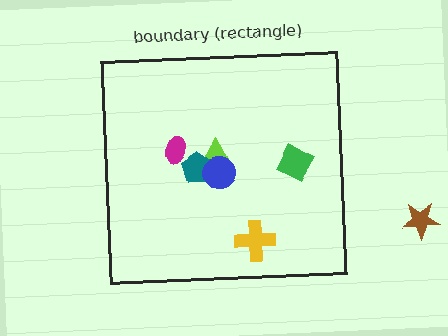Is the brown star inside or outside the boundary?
Outside.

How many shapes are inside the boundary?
6 inside, 1 outside.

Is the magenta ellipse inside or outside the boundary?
Inside.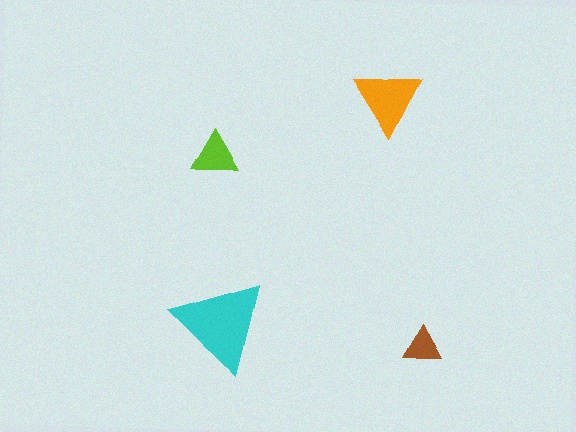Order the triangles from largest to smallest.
the cyan one, the orange one, the lime one, the brown one.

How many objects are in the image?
There are 4 objects in the image.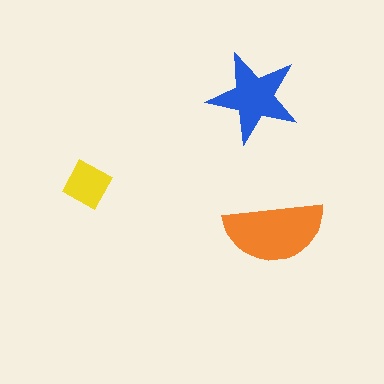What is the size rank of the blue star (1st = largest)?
2nd.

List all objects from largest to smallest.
The orange semicircle, the blue star, the yellow diamond.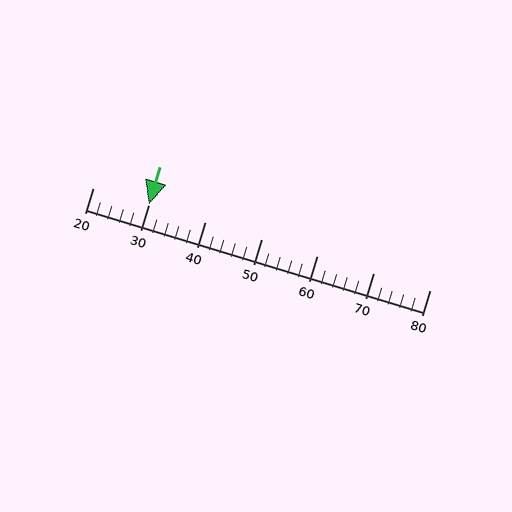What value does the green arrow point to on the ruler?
The green arrow points to approximately 30.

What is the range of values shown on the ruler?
The ruler shows values from 20 to 80.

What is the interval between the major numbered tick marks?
The major tick marks are spaced 10 units apart.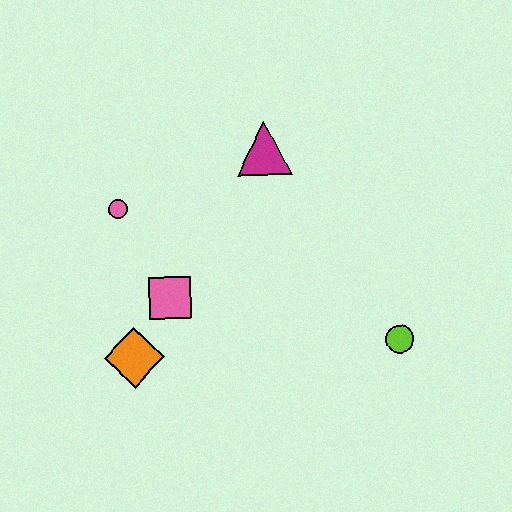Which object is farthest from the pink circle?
The lime circle is farthest from the pink circle.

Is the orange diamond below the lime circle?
Yes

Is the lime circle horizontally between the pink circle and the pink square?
No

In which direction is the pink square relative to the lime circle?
The pink square is to the left of the lime circle.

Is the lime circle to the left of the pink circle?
No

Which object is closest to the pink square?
The orange diamond is closest to the pink square.